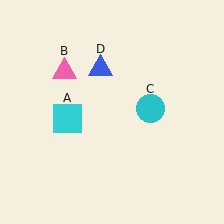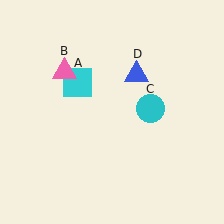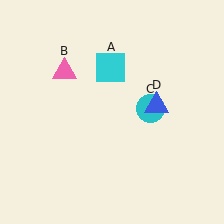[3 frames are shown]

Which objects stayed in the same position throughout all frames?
Pink triangle (object B) and cyan circle (object C) remained stationary.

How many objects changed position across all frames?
2 objects changed position: cyan square (object A), blue triangle (object D).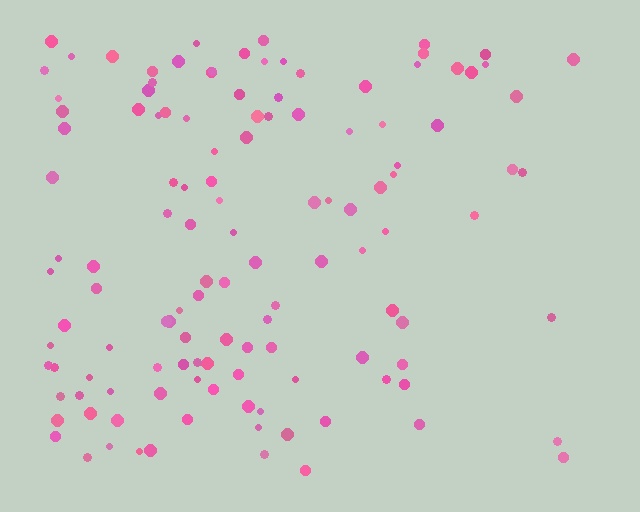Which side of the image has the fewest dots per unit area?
The right.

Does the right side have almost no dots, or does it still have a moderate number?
Still a moderate number, just noticeably fewer than the left.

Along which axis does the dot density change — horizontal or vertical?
Horizontal.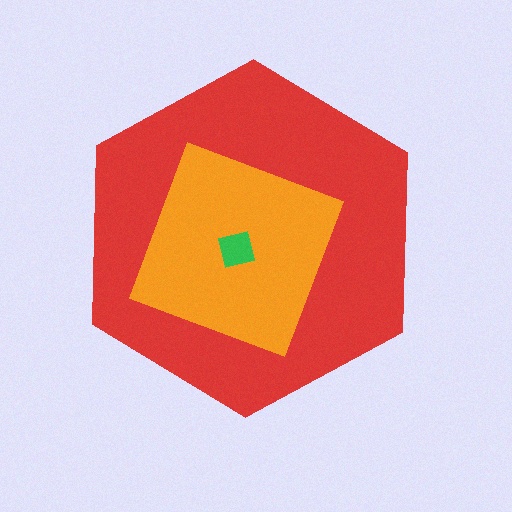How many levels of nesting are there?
3.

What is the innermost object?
The green square.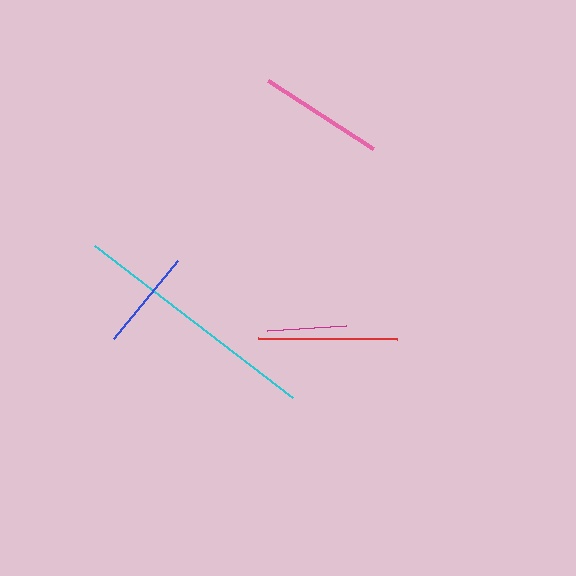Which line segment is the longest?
The cyan line is the longest at approximately 250 pixels.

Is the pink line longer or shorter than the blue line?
The pink line is longer than the blue line.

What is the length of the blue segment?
The blue segment is approximately 101 pixels long.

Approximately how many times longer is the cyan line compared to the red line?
The cyan line is approximately 1.8 times the length of the red line.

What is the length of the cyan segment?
The cyan segment is approximately 250 pixels long.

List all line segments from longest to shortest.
From longest to shortest: cyan, red, pink, blue, magenta.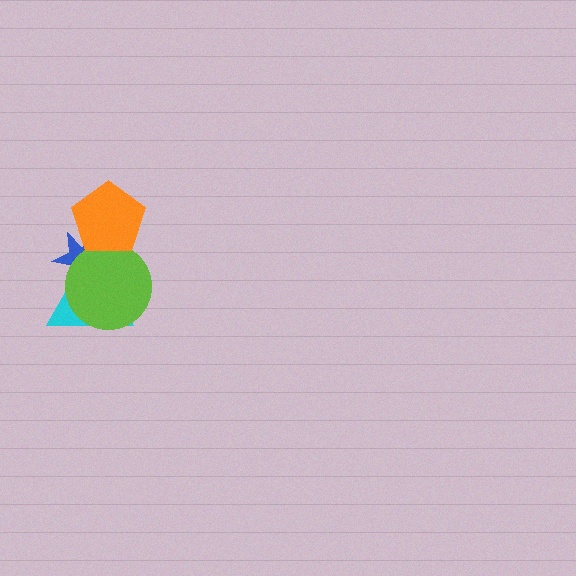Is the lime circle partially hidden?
Yes, it is partially covered by another shape.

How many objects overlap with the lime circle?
4 objects overlap with the lime circle.